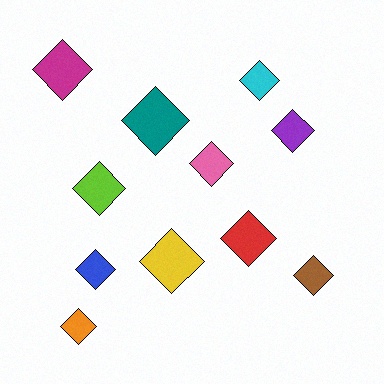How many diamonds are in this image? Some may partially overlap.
There are 11 diamonds.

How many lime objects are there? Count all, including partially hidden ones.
There is 1 lime object.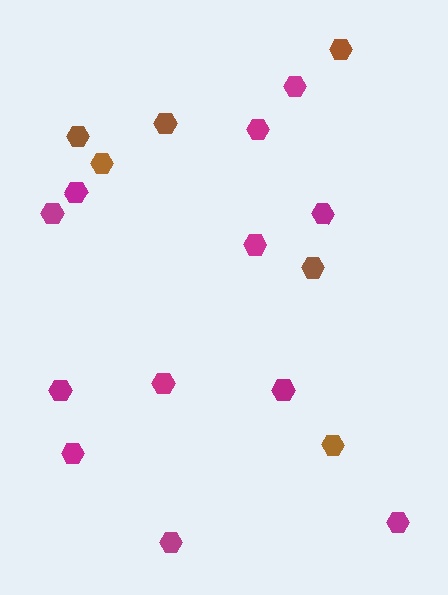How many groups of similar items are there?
There are 2 groups: one group of magenta hexagons (12) and one group of brown hexagons (6).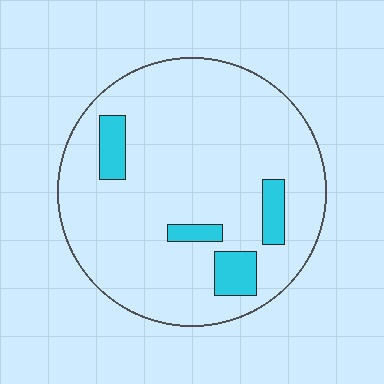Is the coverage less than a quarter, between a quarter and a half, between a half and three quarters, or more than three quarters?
Less than a quarter.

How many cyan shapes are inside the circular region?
4.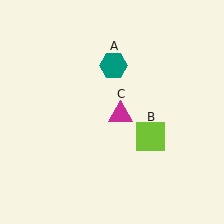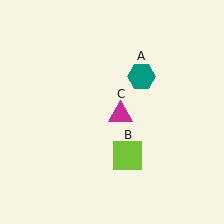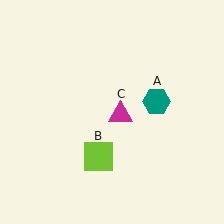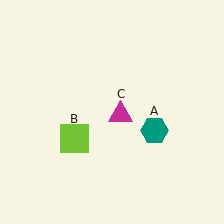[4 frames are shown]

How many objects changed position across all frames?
2 objects changed position: teal hexagon (object A), lime square (object B).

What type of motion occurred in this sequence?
The teal hexagon (object A), lime square (object B) rotated clockwise around the center of the scene.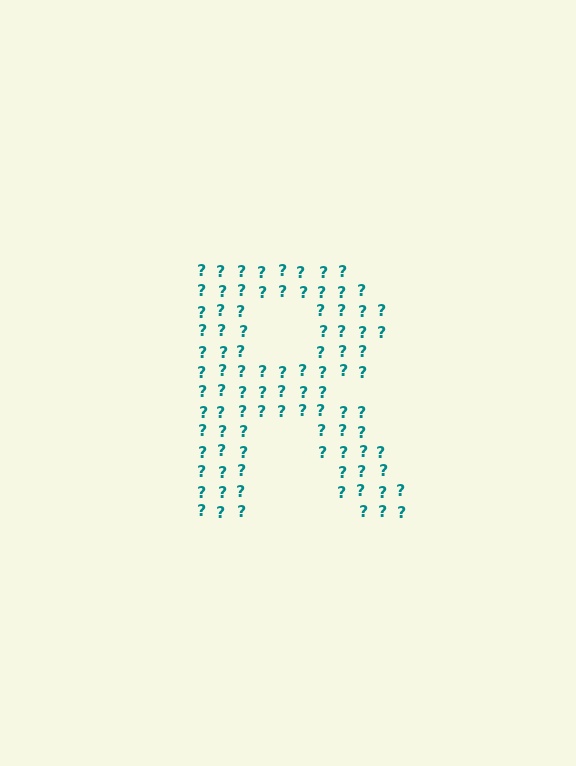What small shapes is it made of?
It is made of small question marks.